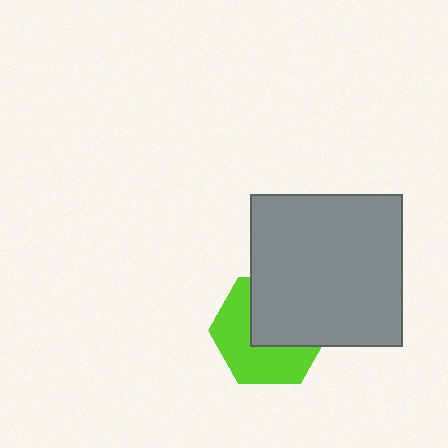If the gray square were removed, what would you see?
You would see the complete lime hexagon.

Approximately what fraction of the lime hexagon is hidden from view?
Roughly 49% of the lime hexagon is hidden behind the gray square.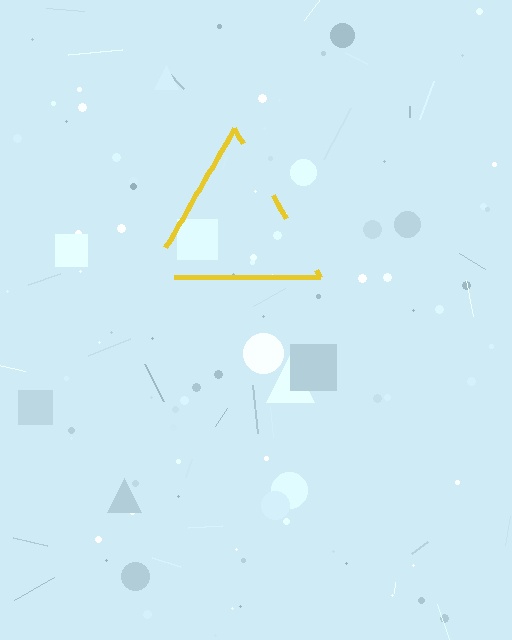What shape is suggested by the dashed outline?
The dashed outline suggests a triangle.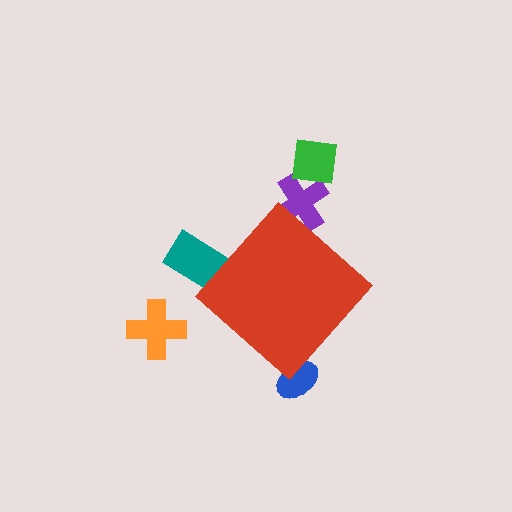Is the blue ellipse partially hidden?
Yes, the blue ellipse is partially hidden behind the red diamond.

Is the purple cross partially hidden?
Yes, the purple cross is partially hidden behind the red diamond.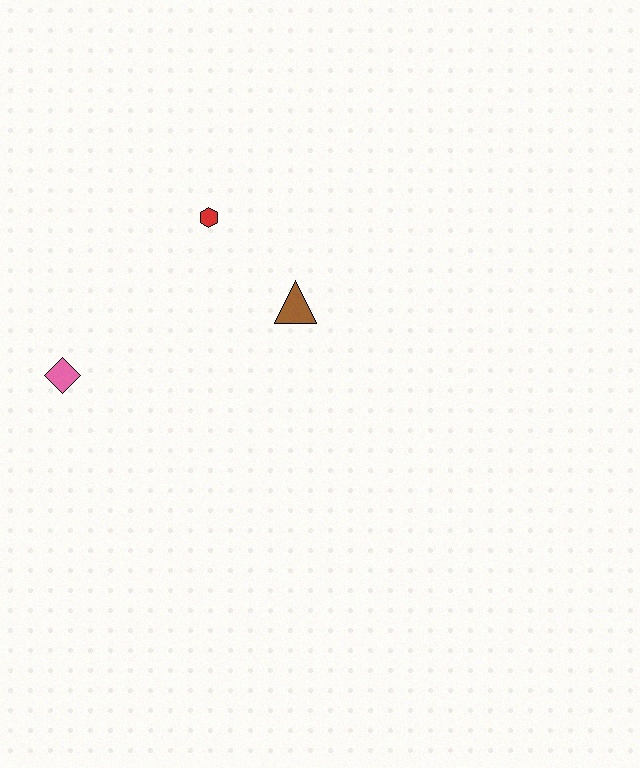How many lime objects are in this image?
There are no lime objects.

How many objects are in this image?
There are 3 objects.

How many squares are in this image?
There are no squares.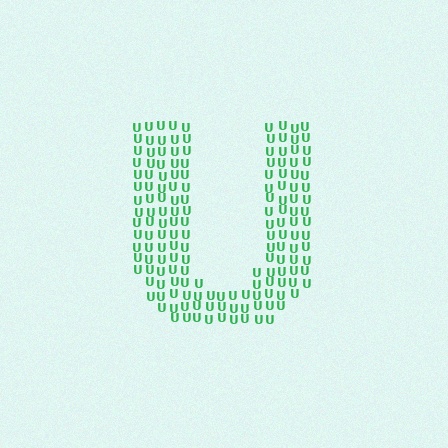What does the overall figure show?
The overall figure shows the letter U.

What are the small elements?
The small elements are letter U's.